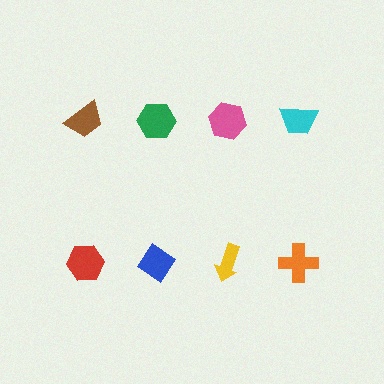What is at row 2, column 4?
An orange cross.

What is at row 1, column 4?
A cyan trapezoid.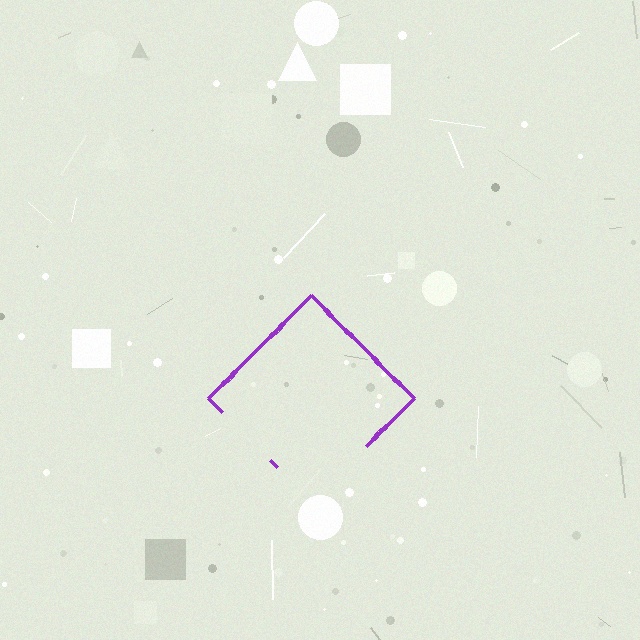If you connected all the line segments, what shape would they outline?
They would outline a diamond.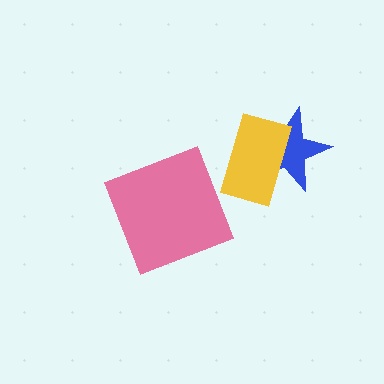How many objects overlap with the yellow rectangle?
1 object overlaps with the yellow rectangle.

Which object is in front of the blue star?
The yellow rectangle is in front of the blue star.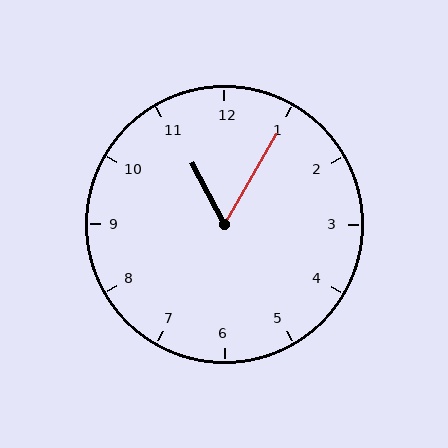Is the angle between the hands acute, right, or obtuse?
It is acute.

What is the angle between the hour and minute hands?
Approximately 58 degrees.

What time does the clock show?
11:05.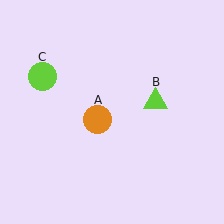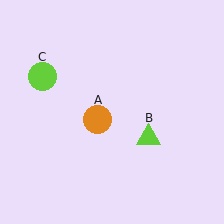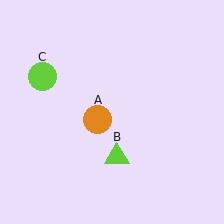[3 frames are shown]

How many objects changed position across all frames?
1 object changed position: lime triangle (object B).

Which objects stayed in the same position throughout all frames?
Orange circle (object A) and lime circle (object C) remained stationary.